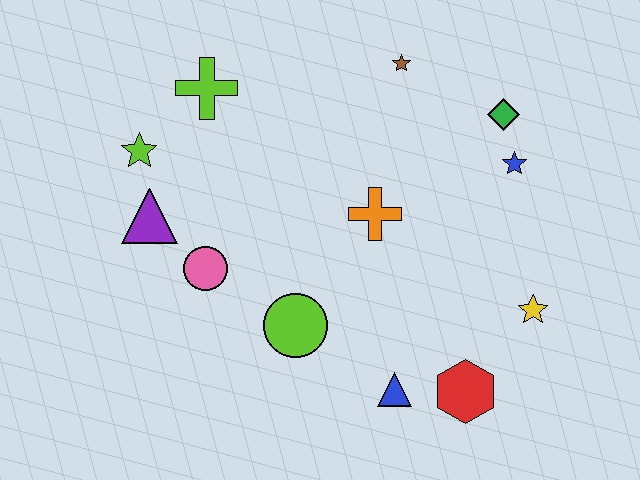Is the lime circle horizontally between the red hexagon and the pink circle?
Yes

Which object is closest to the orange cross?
The lime circle is closest to the orange cross.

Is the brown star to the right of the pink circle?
Yes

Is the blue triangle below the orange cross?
Yes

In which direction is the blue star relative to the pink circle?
The blue star is to the right of the pink circle.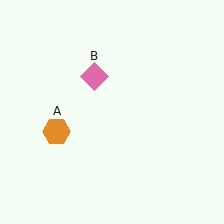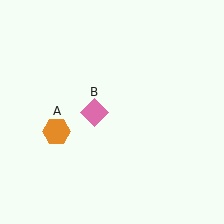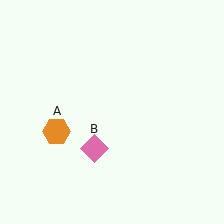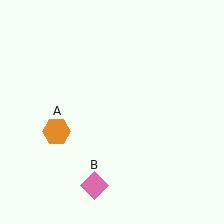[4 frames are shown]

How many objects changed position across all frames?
1 object changed position: pink diamond (object B).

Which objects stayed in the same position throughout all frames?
Orange hexagon (object A) remained stationary.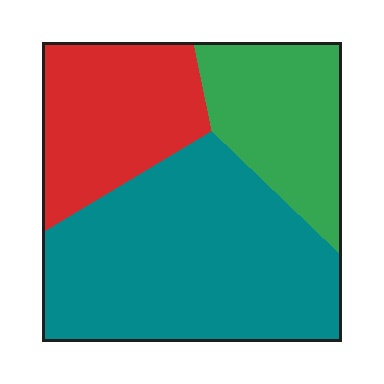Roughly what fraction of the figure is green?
Green covers about 25% of the figure.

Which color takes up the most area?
Teal, at roughly 50%.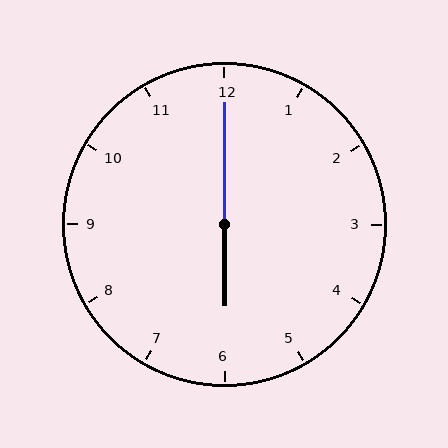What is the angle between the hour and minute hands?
Approximately 180 degrees.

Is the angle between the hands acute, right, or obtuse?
It is obtuse.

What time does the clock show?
6:00.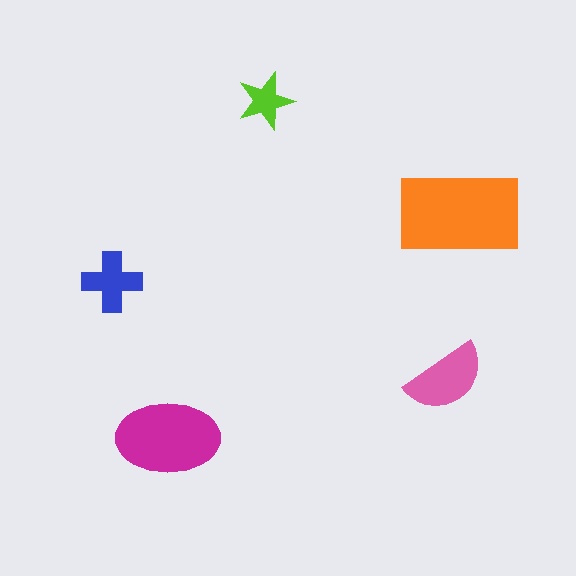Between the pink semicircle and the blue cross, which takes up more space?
The pink semicircle.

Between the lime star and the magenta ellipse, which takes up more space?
The magenta ellipse.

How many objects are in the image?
There are 5 objects in the image.